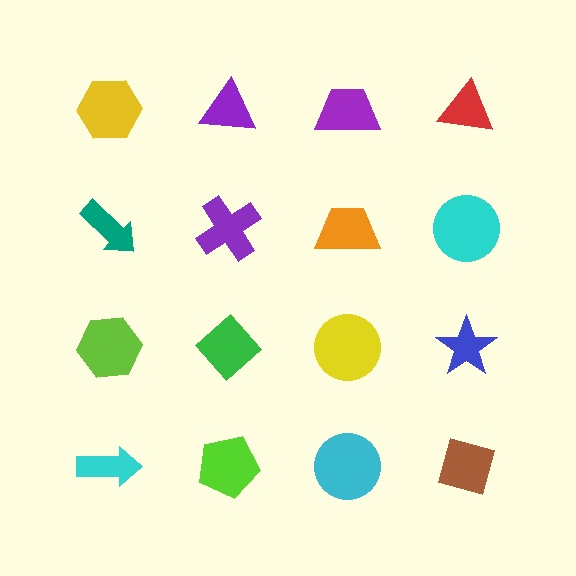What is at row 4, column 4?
A brown diamond.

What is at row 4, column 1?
A cyan arrow.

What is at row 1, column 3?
A purple trapezoid.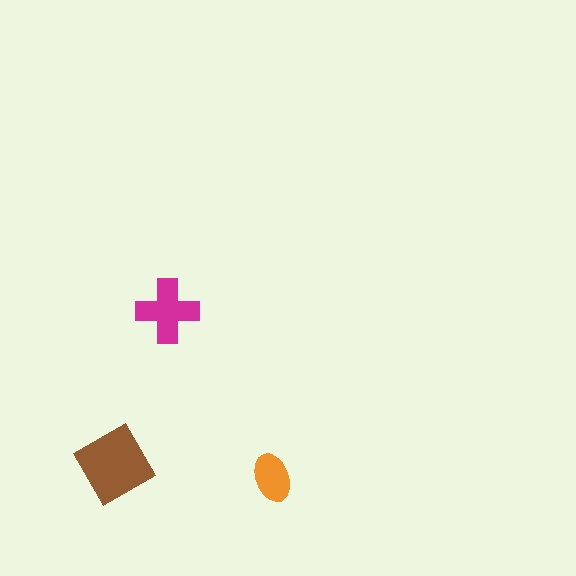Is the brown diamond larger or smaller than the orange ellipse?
Larger.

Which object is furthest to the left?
The brown diamond is leftmost.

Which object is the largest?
The brown diamond.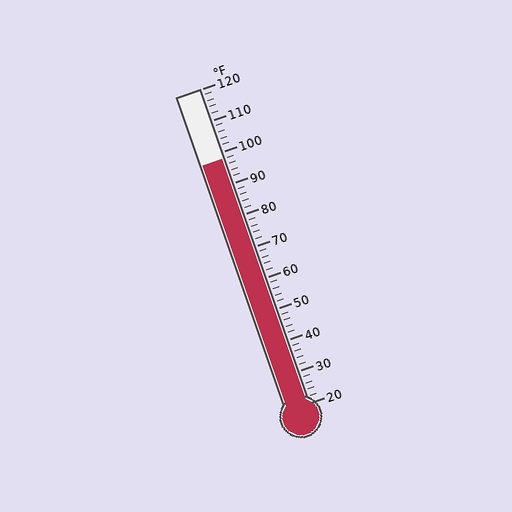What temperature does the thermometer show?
The thermometer shows approximately 98°F.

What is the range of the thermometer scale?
The thermometer scale ranges from 20°F to 120°F.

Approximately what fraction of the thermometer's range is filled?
The thermometer is filled to approximately 80% of its range.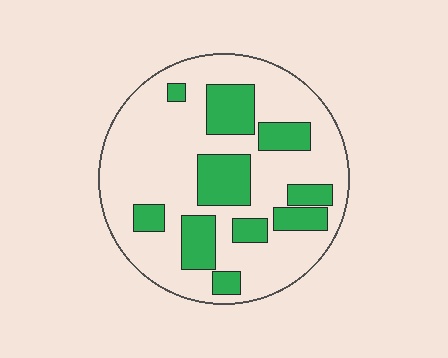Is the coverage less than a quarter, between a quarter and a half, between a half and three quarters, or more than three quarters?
Between a quarter and a half.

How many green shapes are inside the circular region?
10.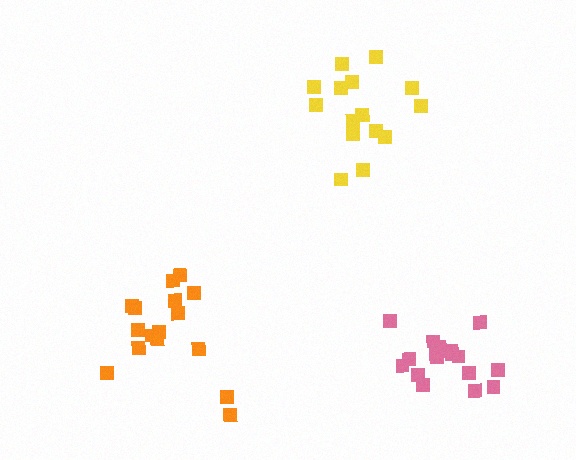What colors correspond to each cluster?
The clusters are colored: orange, pink, yellow.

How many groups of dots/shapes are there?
There are 3 groups.